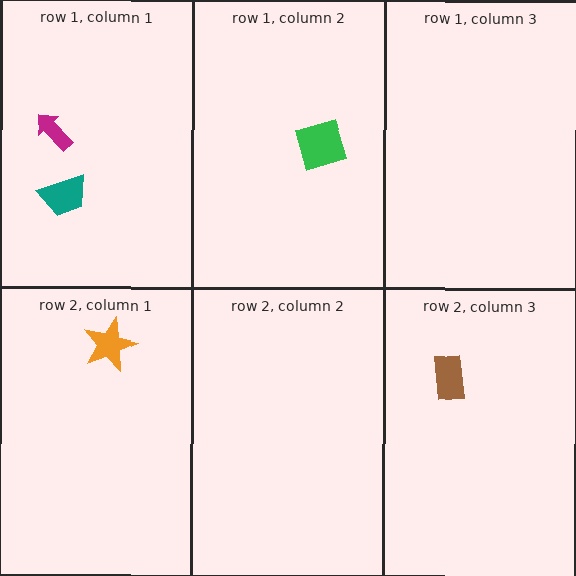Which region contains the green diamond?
The row 1, column 2 region.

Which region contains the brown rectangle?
The row 2, column 3 region.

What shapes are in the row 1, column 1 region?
The teal trapezoid, the magenta arrow.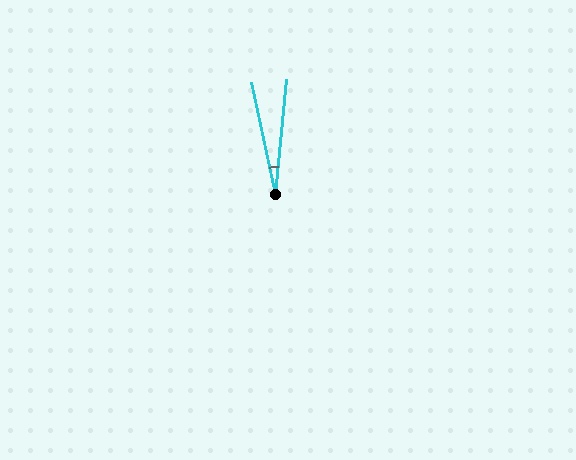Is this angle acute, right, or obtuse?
It is acute.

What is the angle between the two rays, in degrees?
Approximately 17 degrees.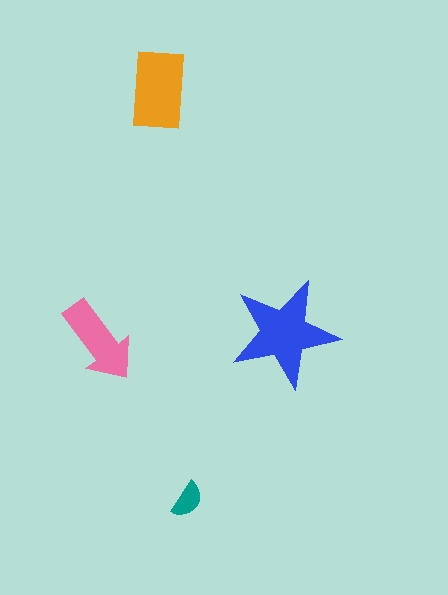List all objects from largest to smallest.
The blue star, the orange rectangle, the pink arrow, the teal semicircle.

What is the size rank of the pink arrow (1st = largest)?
3rd.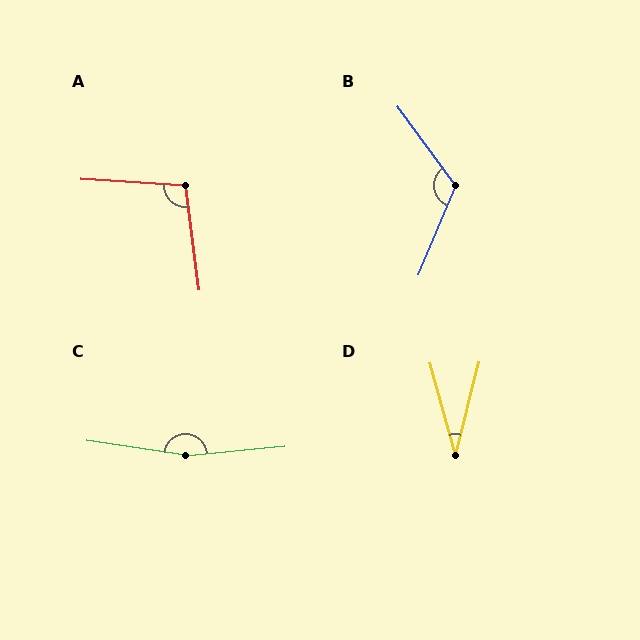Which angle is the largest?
C, at approximately 166 degrees.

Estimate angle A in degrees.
Approximately 101 degrees.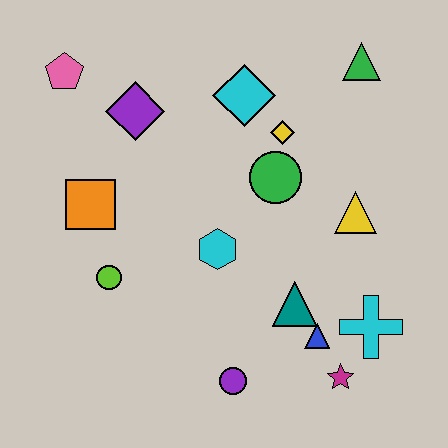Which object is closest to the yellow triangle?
The green circle is closest to the yellow triangle.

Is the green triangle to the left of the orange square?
No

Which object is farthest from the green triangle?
The purple circle is farthest from the green triangle.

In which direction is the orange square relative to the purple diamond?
The orange square is below the purple diamond.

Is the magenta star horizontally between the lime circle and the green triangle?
Yes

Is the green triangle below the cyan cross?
No